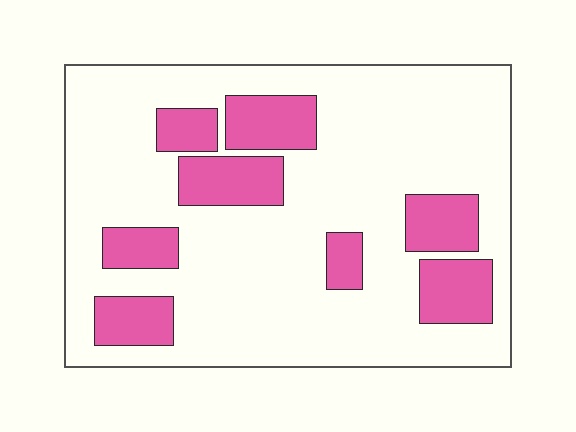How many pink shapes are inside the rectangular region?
8.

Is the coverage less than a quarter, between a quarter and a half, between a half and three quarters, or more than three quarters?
Less than a quarter.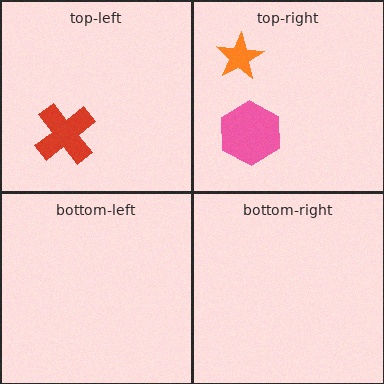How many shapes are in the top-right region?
2.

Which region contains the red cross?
The top-left region.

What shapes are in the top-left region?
The red cross.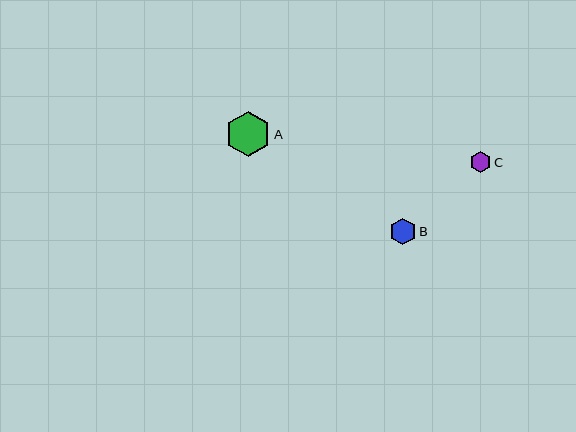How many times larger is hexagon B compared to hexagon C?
Hexagon B is approximately 1.2 times the size of hexagon C.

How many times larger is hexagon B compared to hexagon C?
Hexagon B is approximately 1.2 times the size of hexagon C.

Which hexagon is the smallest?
Hexagon C is the smallest with a size of approximately 21 pixels.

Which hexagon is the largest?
Hexagon A is the largest with a size of approximately 45 pixels.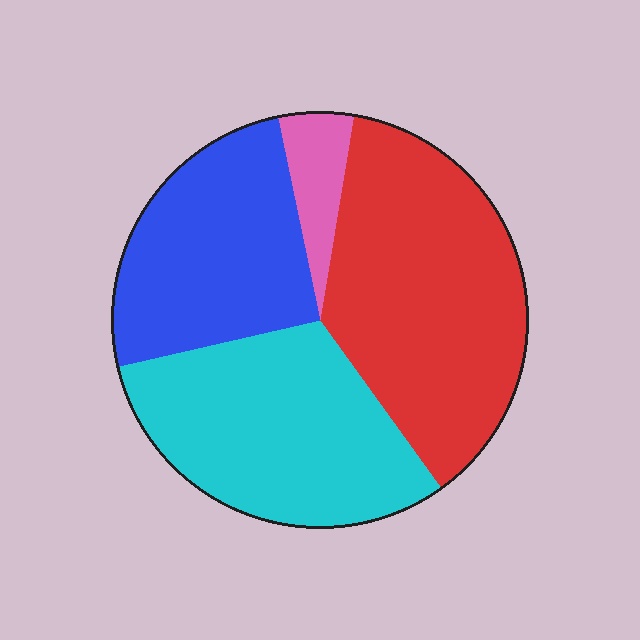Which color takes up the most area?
Red, at roughly 35%.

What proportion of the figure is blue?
Blue takes up about one quarter (1/4) of the figure.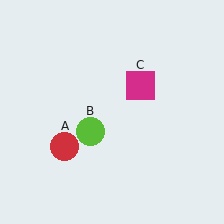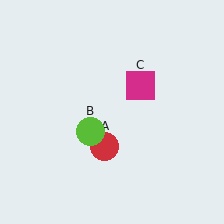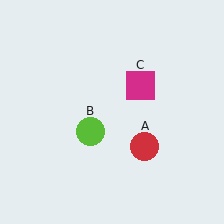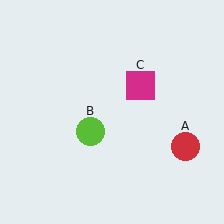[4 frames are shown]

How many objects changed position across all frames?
1 object changed position: red circle (object A).